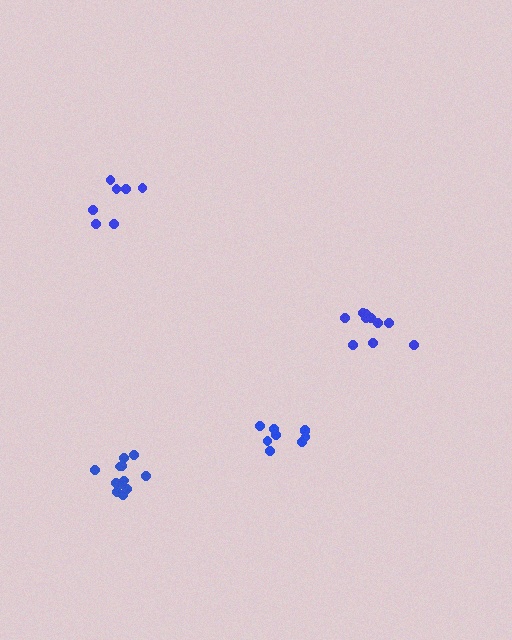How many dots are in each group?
Group 1: 12 dots, Group 2: 10 dots, Group 3: 7 dots, Group 4: 9 dots (38 total).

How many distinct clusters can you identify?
There are 4 distinct clusters.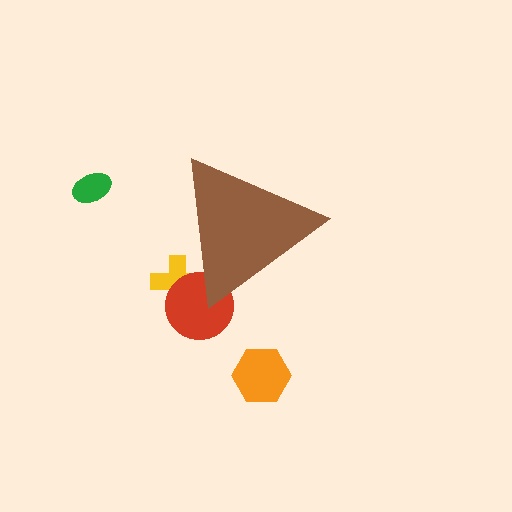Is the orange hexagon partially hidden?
No, the orange hexagon is fully visible.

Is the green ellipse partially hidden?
No, the green ellipse is fully visible.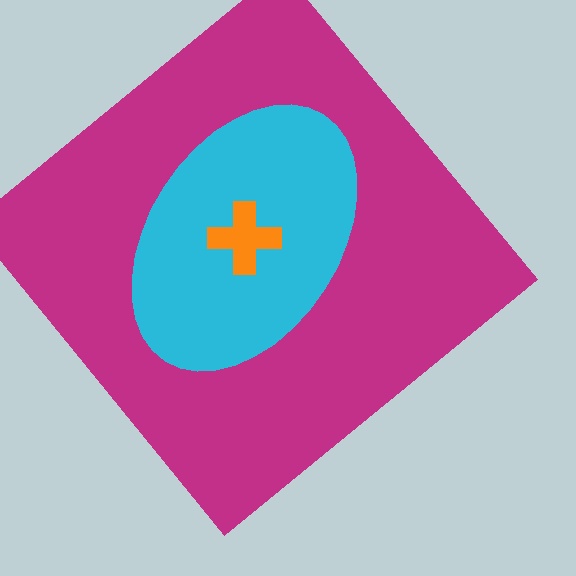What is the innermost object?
The orange cross.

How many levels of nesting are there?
3.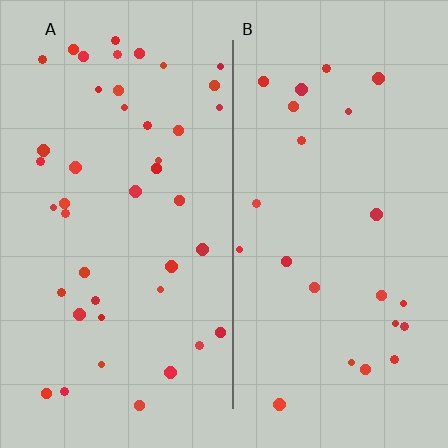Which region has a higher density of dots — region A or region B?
A (the left).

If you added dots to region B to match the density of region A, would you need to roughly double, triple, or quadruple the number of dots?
Approximately double.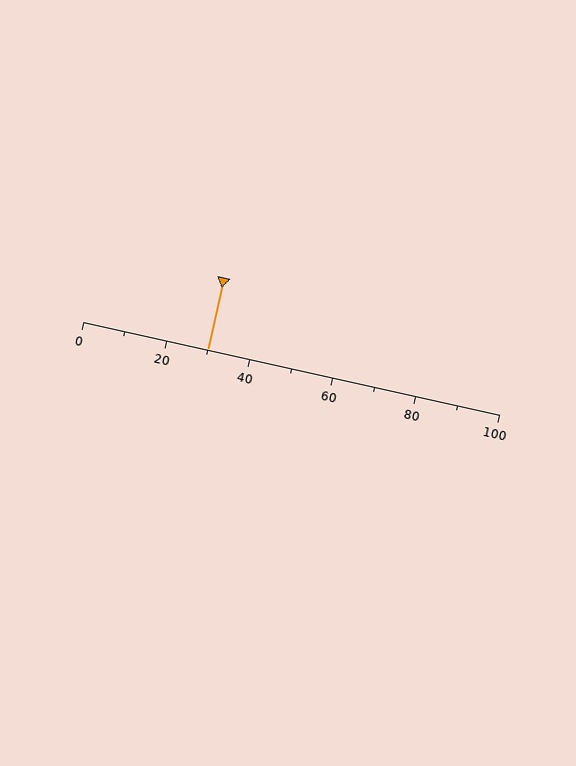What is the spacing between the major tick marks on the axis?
The major ticks are spaced 20 apart.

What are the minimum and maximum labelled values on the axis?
The axis runs from 0 to 100.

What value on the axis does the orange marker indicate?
The marker indicates approximately 30.